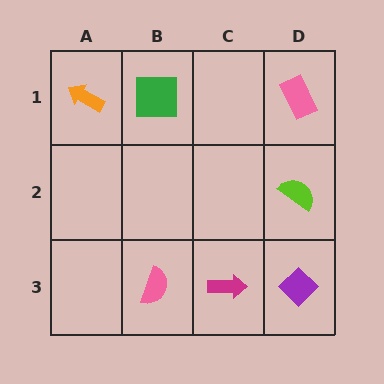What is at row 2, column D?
A lime semicircle.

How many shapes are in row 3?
3 shapes.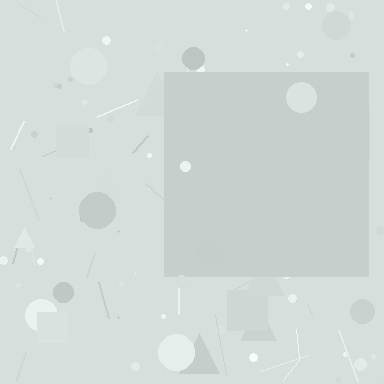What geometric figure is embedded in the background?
A square is embedded in the background.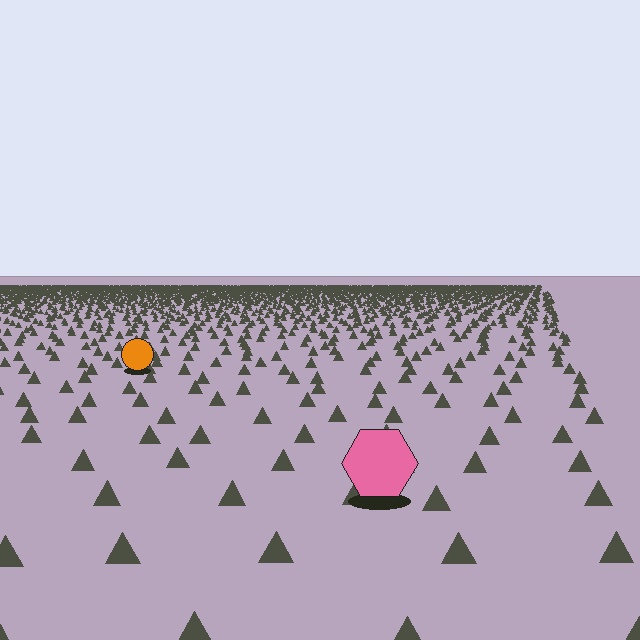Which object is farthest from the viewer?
The orange circle is farthest from the viewer. It appears smaller and the ground texture around it is denser.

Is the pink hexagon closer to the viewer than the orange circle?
Yes. The pink hexagon is closer — you can tell from the texture gradient: the ground texture is coarser near it.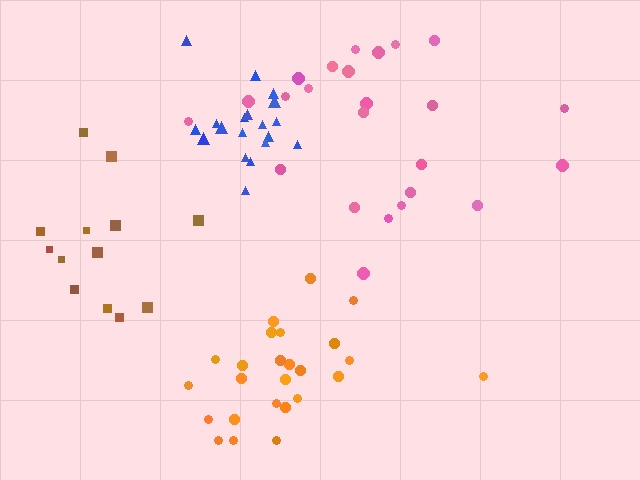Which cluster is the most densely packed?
Blue.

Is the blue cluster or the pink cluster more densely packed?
Blue.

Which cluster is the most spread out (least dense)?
Brown.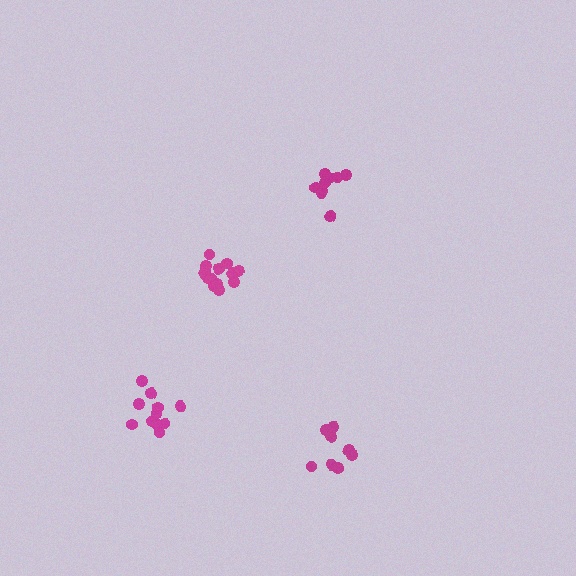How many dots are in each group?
Group 1: 9 dots, Group 2: 9 dots, Group 3: 11 dots, Group 4: 14 dots (43 total).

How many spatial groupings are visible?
There are 4 spatial groupings.